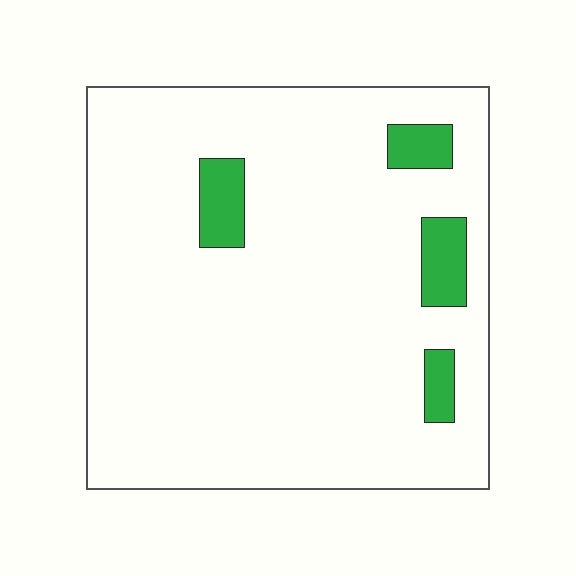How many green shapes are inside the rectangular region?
4.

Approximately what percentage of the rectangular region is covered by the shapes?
Approximately 10%.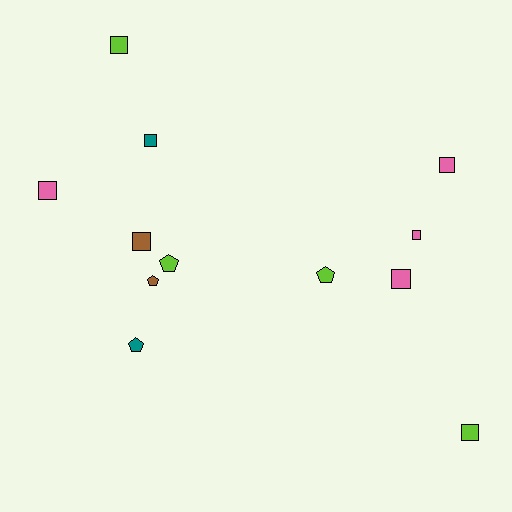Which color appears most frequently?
Lime, with 4 objects.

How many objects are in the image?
There are 12 objects.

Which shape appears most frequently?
Square, with 8 objects.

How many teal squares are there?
There is 1 teal square.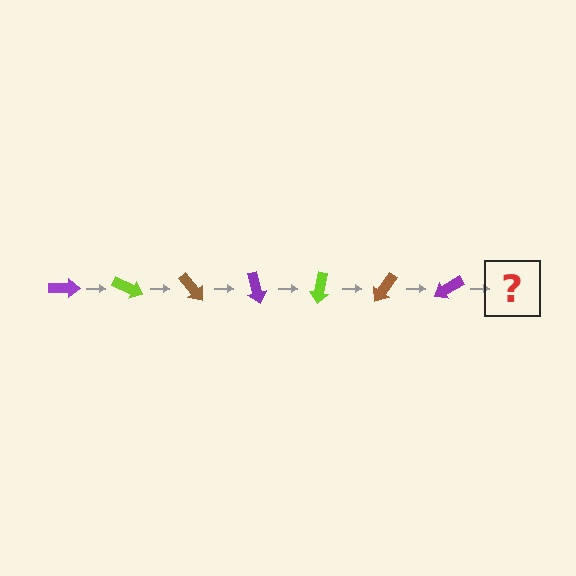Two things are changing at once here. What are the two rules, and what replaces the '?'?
The two rules are that it rotates 25 degrees each step and the color cycles through purple, lime, and brown. The '?' should be a lime arrow, rotated 175 degrees from the start.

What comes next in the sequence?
The next element should be a lime arrow, rotated 175 degrees from the start.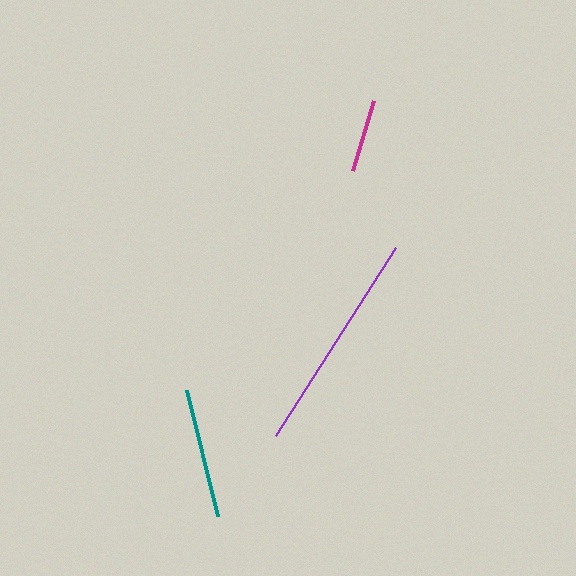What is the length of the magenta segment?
The magenta segment is approximately 73 pixels long.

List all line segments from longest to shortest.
From longest to shortest: purple, teal, magenta.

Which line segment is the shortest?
The magenta line is the shortest at approximately 73 pixels.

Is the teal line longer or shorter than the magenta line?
The teal line is longer than the magenta line.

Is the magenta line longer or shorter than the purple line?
The purple line is longer than the magenta line.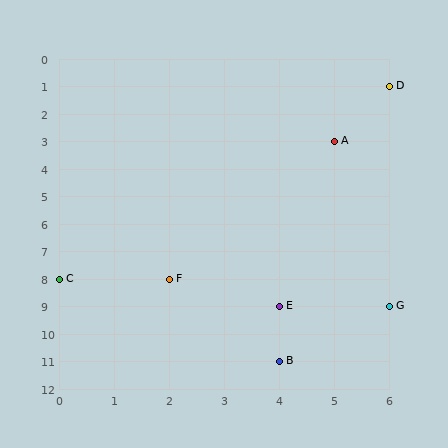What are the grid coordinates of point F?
Point F is at grid coordinates (2, 8).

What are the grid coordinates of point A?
Point A is at grid coordinates (5, 3).